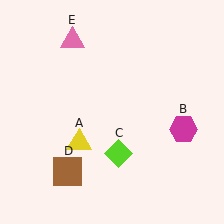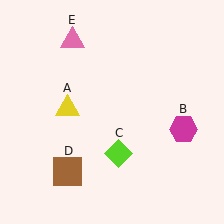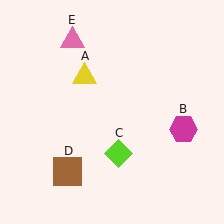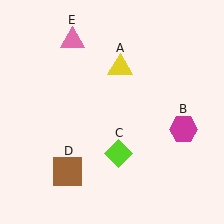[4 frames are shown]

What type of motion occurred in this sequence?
The yellow triangle (object A) rotated clockwise around the center of the scene.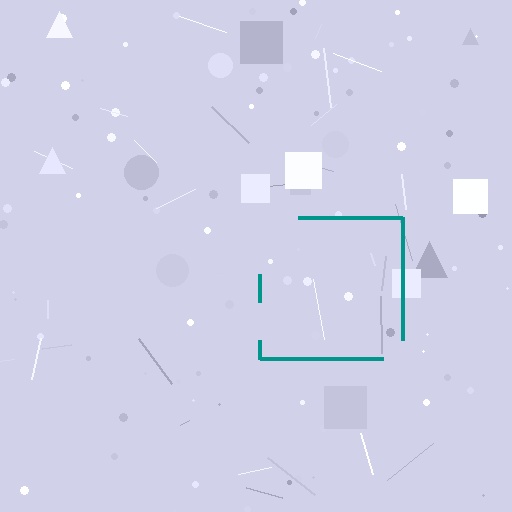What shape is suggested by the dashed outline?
The dashed outline suggests a square.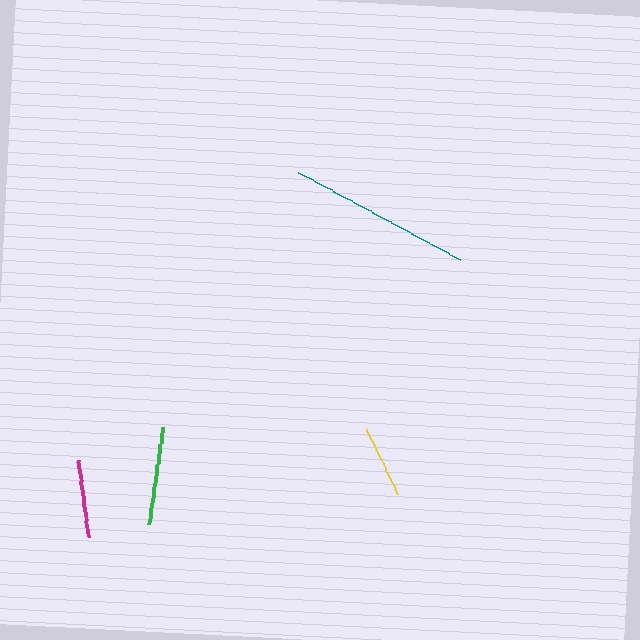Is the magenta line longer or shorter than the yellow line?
The magenta line is longer than the yellow line.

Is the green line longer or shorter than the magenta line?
The green line is longer than the magenta line.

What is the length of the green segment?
The green segment is approximately 97 pixels long.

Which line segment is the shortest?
The yellow line is the shortest at approximately 73 pixels.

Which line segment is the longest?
The teal line is the longest at approximately 185 pixels.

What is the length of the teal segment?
The teal segment is approximately 185 pixels long.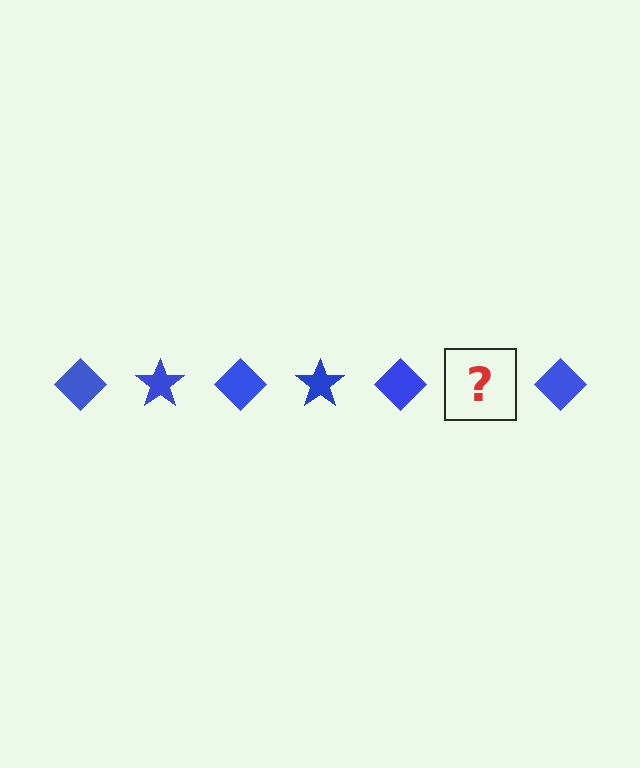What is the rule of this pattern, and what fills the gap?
The rule is that the pattern cycles through diamond, star shapes in blue. The gap should be filled with a blue star.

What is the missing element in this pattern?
The missing element is a blue star.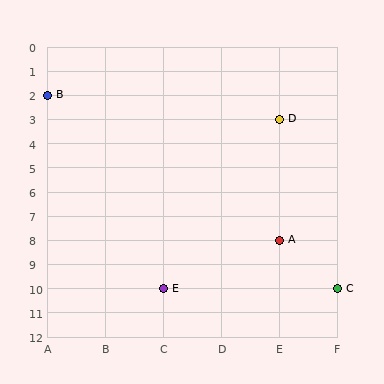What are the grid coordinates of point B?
Point B is at grid coordinates (A, 2).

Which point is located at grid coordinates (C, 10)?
Point E is at (C, 10).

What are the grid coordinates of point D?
Point D is at grid coordinates (E, 3).